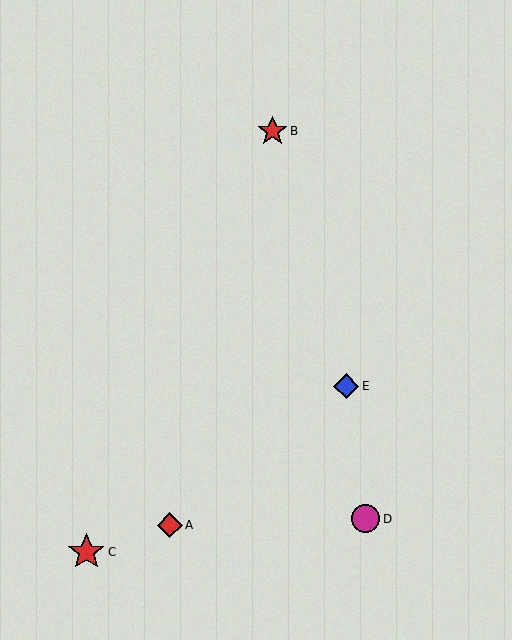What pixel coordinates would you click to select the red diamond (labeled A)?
Click at (170, 525) to select the red diamond A.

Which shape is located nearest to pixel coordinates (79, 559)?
The red star (labeled C) at (86, 552) is nearest to that location.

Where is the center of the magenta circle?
The center of the magenta circle is at (366, 519).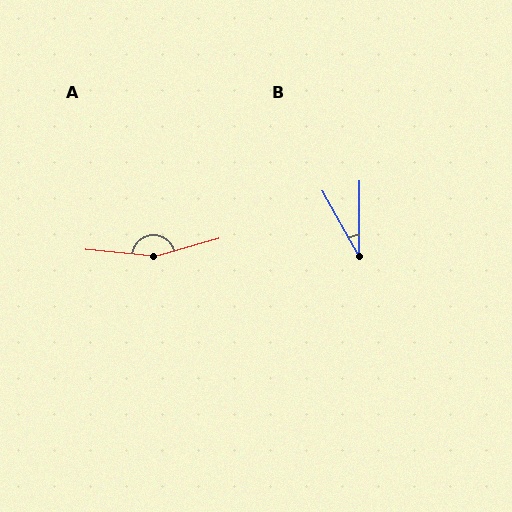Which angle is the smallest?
B, at approximately 30 degrees.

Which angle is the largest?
A, at approximately 159 degrees.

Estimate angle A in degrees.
Approximately 159 degrees.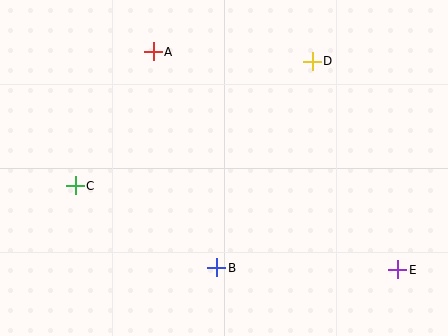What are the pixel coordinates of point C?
Point C is at (75, 186).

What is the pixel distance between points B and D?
The distance between B and D is 228 pixels.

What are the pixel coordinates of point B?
Point B is at (217, 268).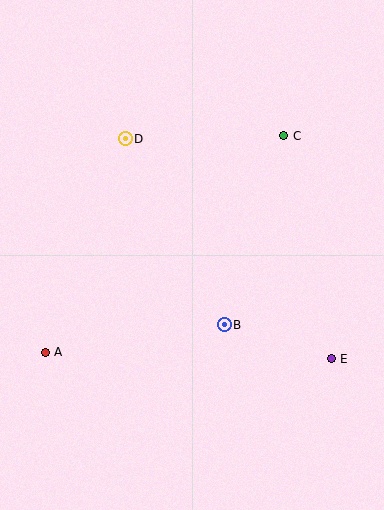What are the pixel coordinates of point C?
Point C is at (284, 136).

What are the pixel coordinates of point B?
Point B is at (224, 325).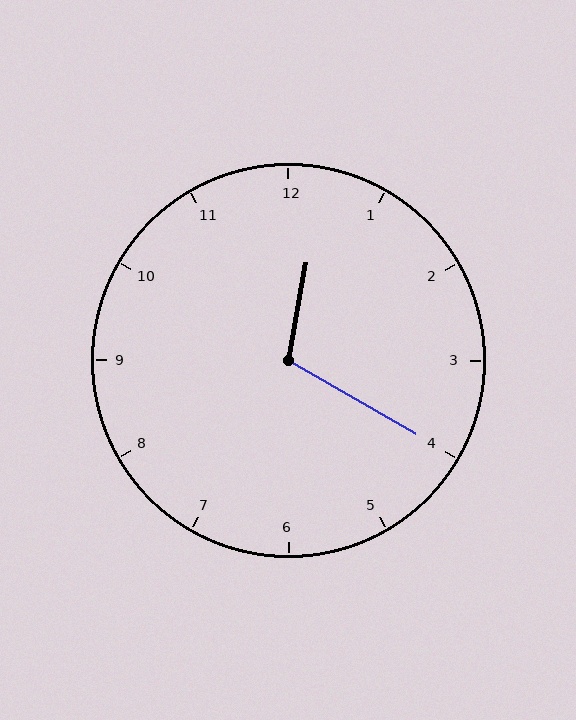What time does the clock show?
12:20.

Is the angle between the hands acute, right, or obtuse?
It is obtuse.